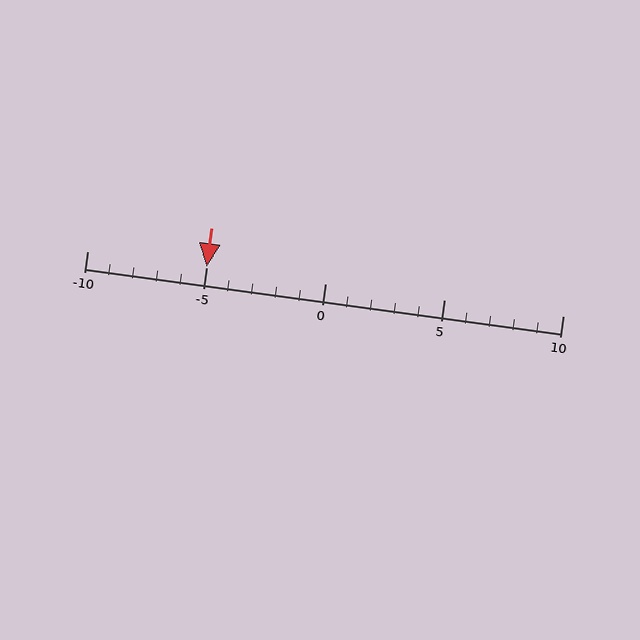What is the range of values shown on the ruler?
The ruler shows values from -10 to 10.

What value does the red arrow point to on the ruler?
The red arrow points to approximately -5.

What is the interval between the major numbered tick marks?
The major tick marks are spaced 5 units apart.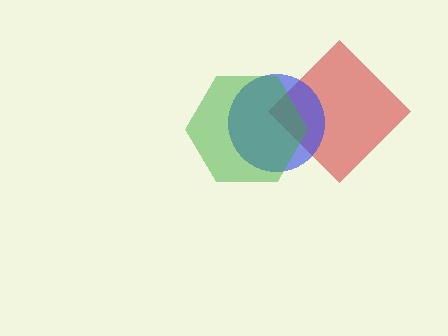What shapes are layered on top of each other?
The layered shapes are: a red diamond, a blue circle, a green hexagon.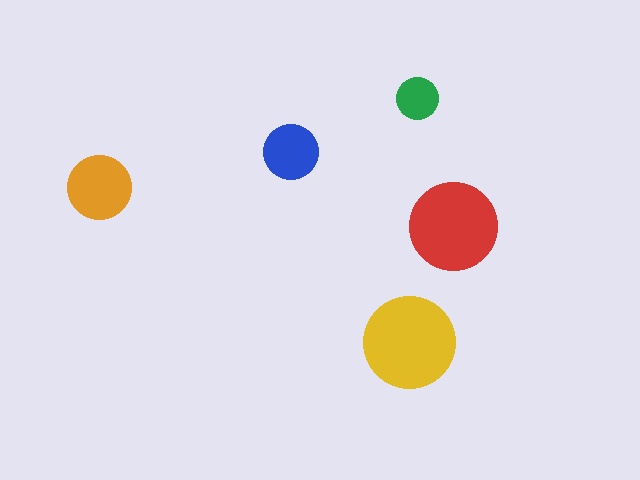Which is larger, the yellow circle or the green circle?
The yellow one.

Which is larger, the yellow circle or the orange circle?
The yellow one.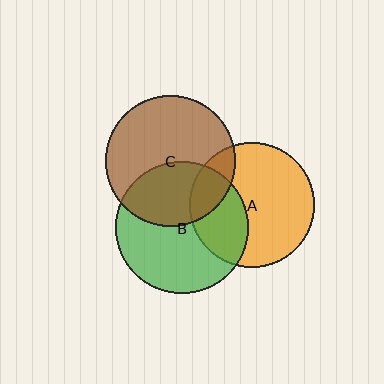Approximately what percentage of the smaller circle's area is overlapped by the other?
Approximately 35%.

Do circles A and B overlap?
Yes.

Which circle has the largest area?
Circle B (green).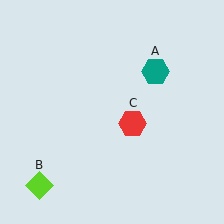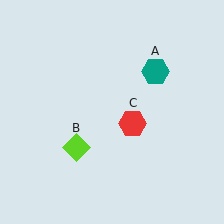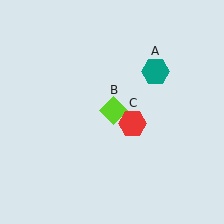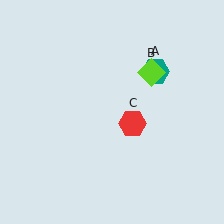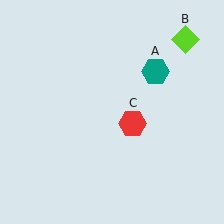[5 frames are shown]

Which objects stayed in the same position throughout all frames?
Teal hexagon (object A) and red hexagon (object C) remained stationary.